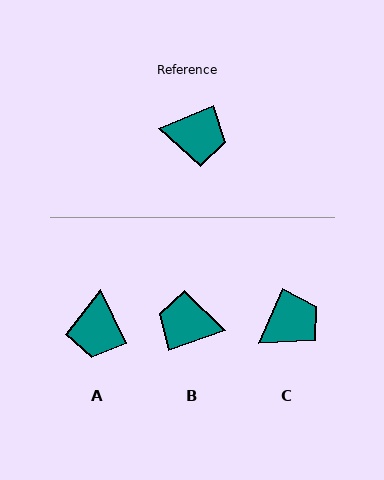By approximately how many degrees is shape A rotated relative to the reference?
Approximately 86 degrees clockwise.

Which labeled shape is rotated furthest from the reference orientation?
B, about 177 degrees away.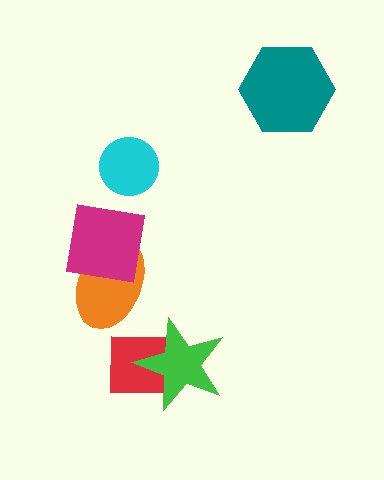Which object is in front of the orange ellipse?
The magenta square is in front of the orange ellipse.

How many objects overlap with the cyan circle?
0 objects overlap with the cyan circle.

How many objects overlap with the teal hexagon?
0 objects overlap with the teal hexagon.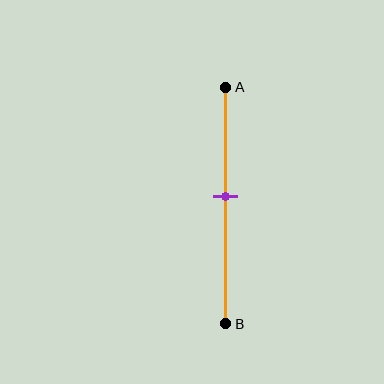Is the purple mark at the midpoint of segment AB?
No, the mark is at about 45% from A, not at the 50% midpoint.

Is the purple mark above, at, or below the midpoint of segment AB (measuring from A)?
The purple mark is above the midpoint of segment AB.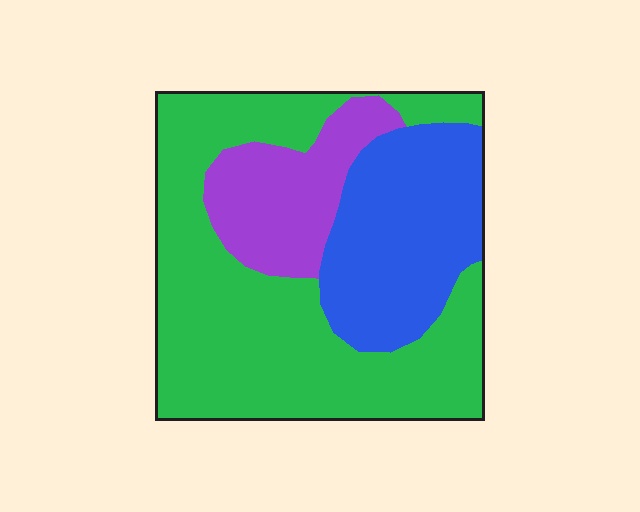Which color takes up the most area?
Green, at roughly 55%.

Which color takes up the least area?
Purple, at roughly 15%.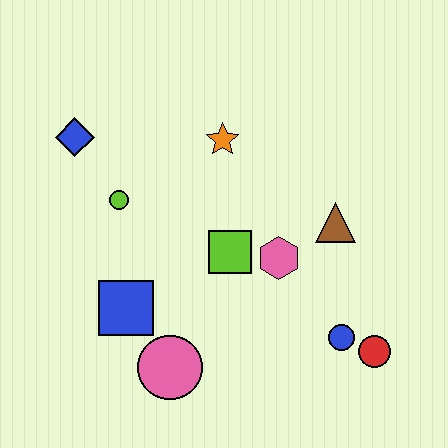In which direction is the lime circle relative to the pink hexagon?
The lime circle is to the left of the pink hexagon.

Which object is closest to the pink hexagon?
The lime square is closest to the pink hexagon.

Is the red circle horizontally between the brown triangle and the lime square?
No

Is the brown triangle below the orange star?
Yes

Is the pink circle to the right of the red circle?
No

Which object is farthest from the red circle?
The blue diamond is farthest from the red circle.